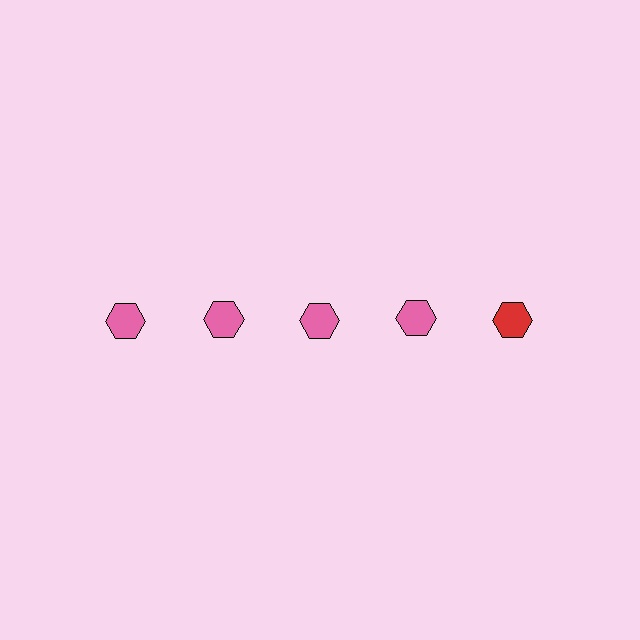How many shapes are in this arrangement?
There are 5 shapes arranged in a grid pattern.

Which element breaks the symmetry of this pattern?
The red hexagon in the top row, rightmost column breaks the symmetry. All other shapes are pink hexagons.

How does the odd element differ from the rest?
It has a different color: red instead of pink.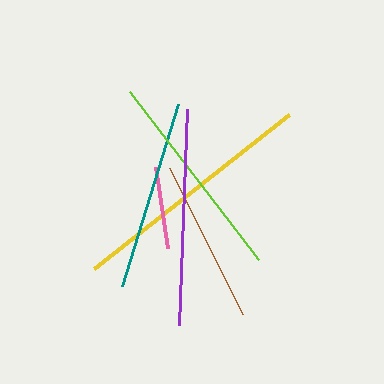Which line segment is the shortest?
The pink line is the shortest at approximately 83 pixels.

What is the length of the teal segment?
The teal segment is approximately 190 pixels long.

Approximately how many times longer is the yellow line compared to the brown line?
The yellow line is approximately 1.5 times the length of the brown line.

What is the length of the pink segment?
The pink segment is approximately 83 pixels long.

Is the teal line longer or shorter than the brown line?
The teal line is longer than the brown line.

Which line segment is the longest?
The yellow line is the longest at approximately 249 pixels.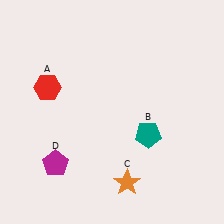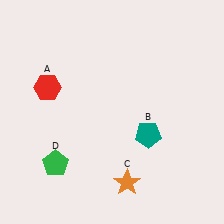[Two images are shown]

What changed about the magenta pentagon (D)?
In Image 1, D is magenta. In Image 2, it changed to green.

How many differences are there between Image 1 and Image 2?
There is 1 difference between the two images.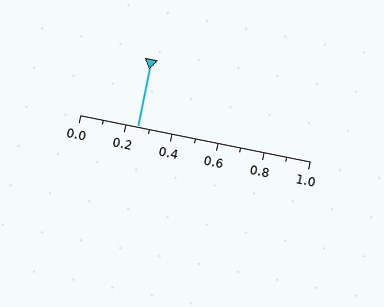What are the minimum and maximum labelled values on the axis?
The axis runs from 0.0 to 1.0.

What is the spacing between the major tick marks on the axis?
The major ticks are spaced 0.2 apart.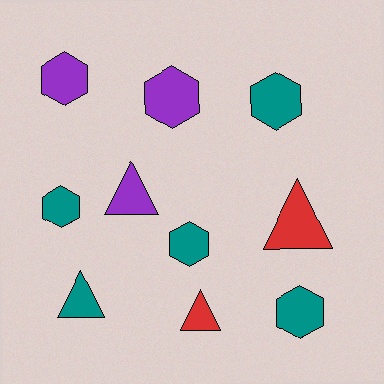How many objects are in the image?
There are 10 objects.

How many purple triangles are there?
There is 1 purple triangle.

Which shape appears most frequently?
Hexagon, with 6 objects.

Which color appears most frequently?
Teal, with 5 objects.